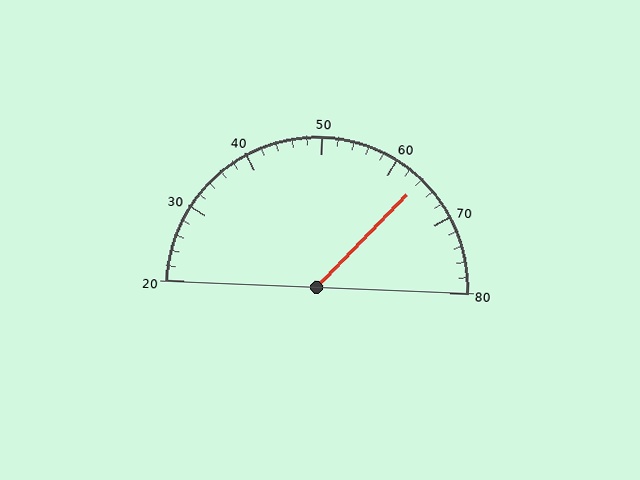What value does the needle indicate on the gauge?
The needle indicates approximately 64.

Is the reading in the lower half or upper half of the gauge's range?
The reading is in the upper half of the range (20 to 80).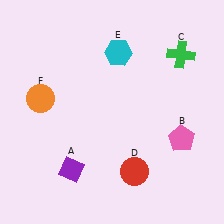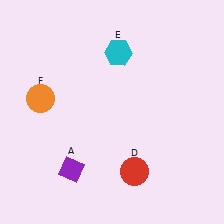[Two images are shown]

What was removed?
The pink pentagon (B), the green cross (C) were removed in Image 2.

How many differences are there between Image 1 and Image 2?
There are 2 differences between the two images.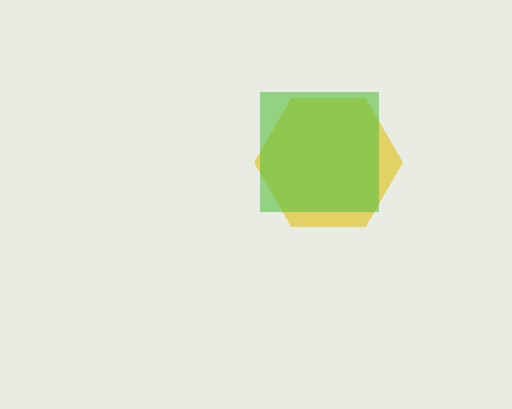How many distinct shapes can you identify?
There are 2 distinct shapes: a yellow hexagon, a lime square.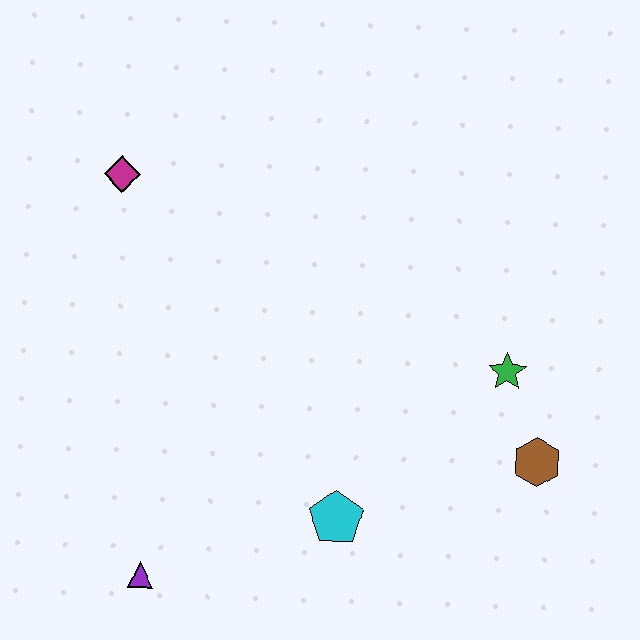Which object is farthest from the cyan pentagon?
The magenta diamond is farthest from the cyan pentagon.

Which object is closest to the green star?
The brown hexagon is closest to the green star.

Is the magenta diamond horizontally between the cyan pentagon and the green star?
No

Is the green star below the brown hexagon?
No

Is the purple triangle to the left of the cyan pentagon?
Yes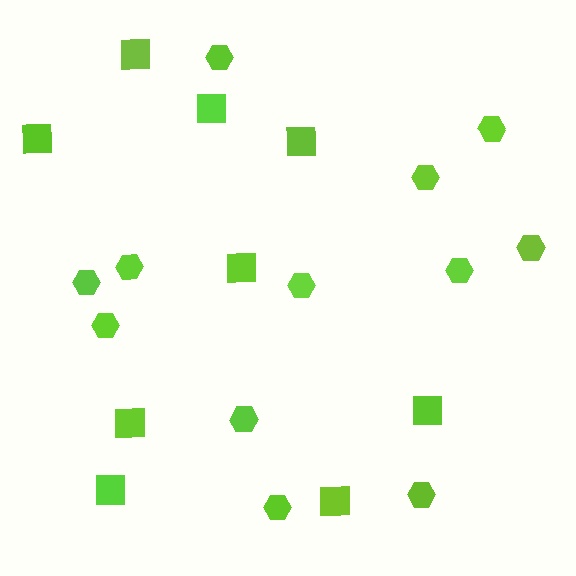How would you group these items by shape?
There are 2 groups: one group of squares (9) and one group of hexagons (12).